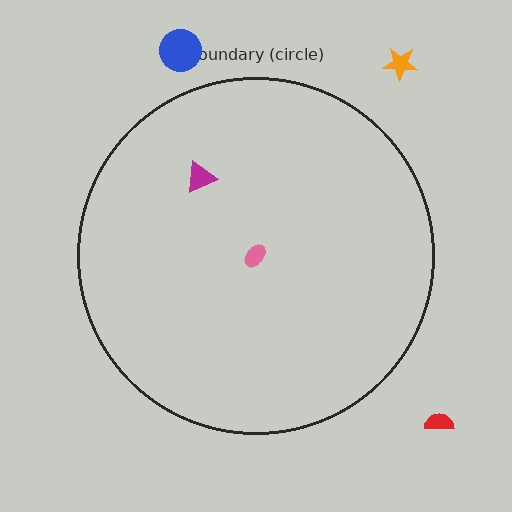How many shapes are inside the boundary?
2 inside, 3 outside.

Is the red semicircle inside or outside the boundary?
Outside.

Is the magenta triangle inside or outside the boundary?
Inside.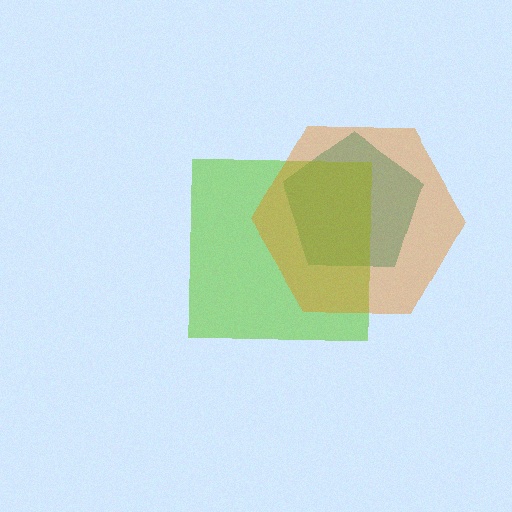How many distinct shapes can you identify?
There are 3 distinct shapes: a teal pentagon, a lime square, an orange hexagon.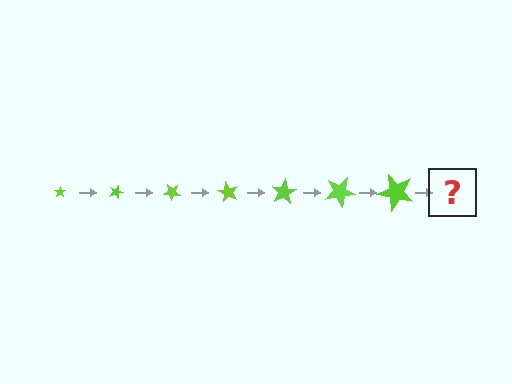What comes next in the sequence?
The next element should be a star, larger than the previous one and rotated 140 degrees from the start.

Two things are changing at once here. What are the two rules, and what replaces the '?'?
The two rules are that the star grows larger each step and it rotates 20 degrees each step. The '?' should be a star, larger than the previous one and rotated 140 degrees from the start.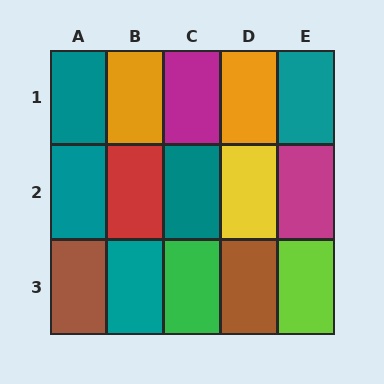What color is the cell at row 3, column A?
Brown.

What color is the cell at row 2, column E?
Magenta.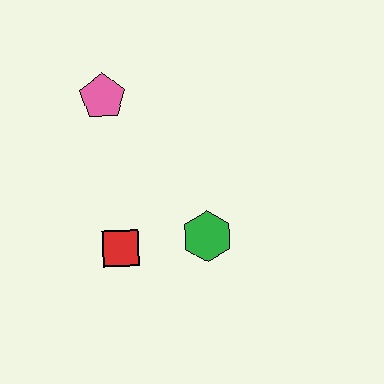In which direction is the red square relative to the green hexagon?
The red square is to the left of the green hexagon.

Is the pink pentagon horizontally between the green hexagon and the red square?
No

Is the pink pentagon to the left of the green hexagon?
Yes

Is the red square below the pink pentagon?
Yes